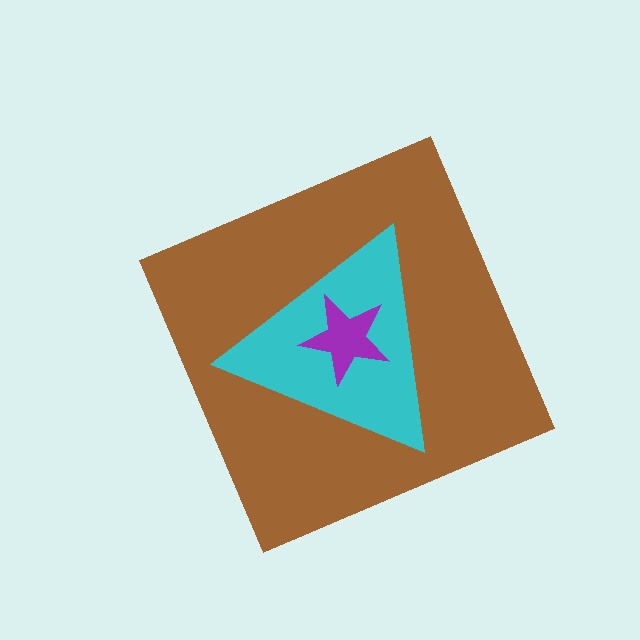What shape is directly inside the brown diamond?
The cyan triangle.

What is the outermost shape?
The brown diamond.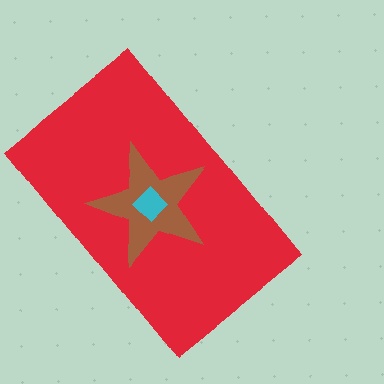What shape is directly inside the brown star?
The cyan diamond.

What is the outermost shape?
The red rectangle.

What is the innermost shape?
The cyan diamond.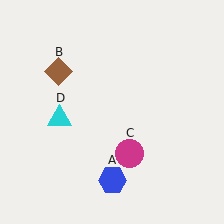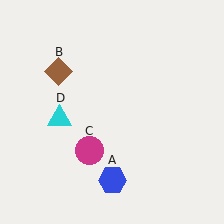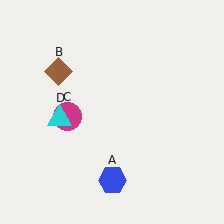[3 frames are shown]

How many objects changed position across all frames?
1 object changed position: magenta circle (object C).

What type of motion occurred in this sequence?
The magenta circle (object C) rotated clockwise around the center of the scene.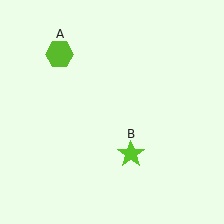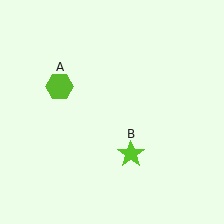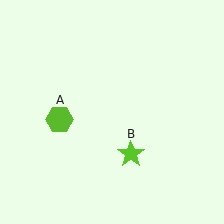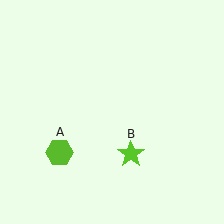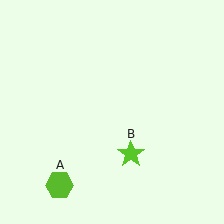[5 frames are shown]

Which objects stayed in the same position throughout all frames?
Lime star (object B) remained stationary.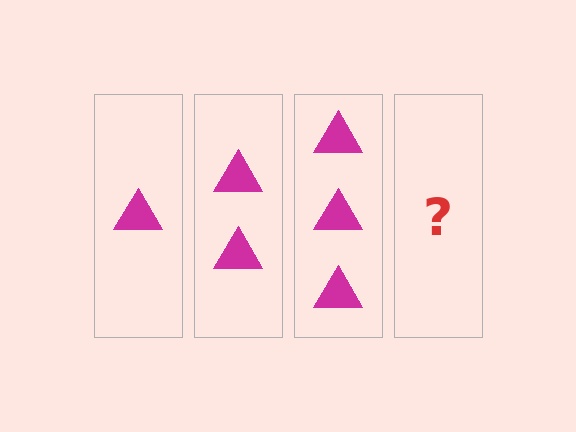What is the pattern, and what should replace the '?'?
The pattern is that each step adds one more triangle. The '?' should be 4 triangles.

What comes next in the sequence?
The next element should be 4 triangles.